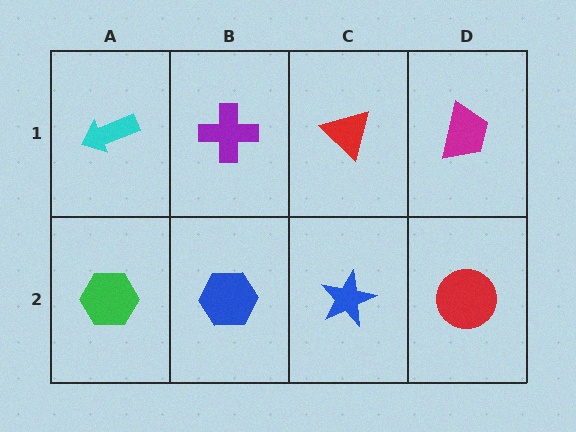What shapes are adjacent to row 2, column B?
A purple cross (row 1, column B), a green hexagon (row 2, column A), a blue star (row 2, column C).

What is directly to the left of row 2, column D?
A blue star.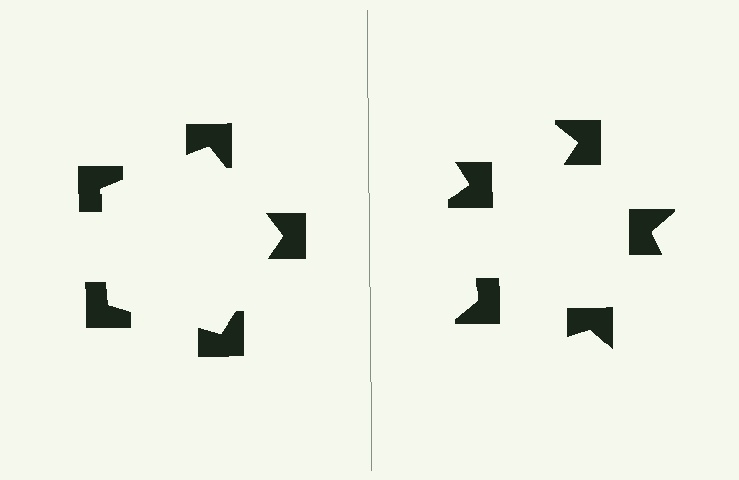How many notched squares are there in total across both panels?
10 — 5 on each side.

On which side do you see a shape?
An illusory pentagon appears on the left side. On the right side the wedge cuts are rotated, so no coherent shape forms.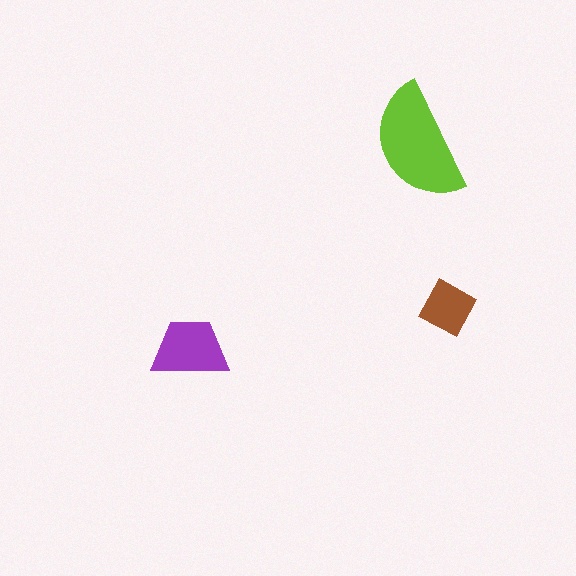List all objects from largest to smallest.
The lime semicircle, the purple trapezoid, the brown square.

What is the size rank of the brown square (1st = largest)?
3rd.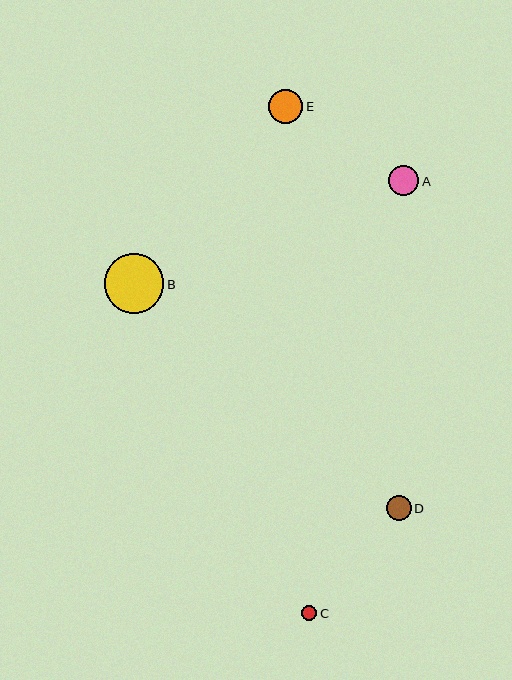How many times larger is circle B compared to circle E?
Circle B is approximately 1.7 times the size of circle E.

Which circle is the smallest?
Circle C is the smallest with a size of approximately 15 pixels.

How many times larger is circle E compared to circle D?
Circle E is approximately 1.4 times the size of circle D.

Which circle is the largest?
Circle B is the largest with a size of approximately 60 pixels.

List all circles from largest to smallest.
From largest to smallest: B, E, A, D, C.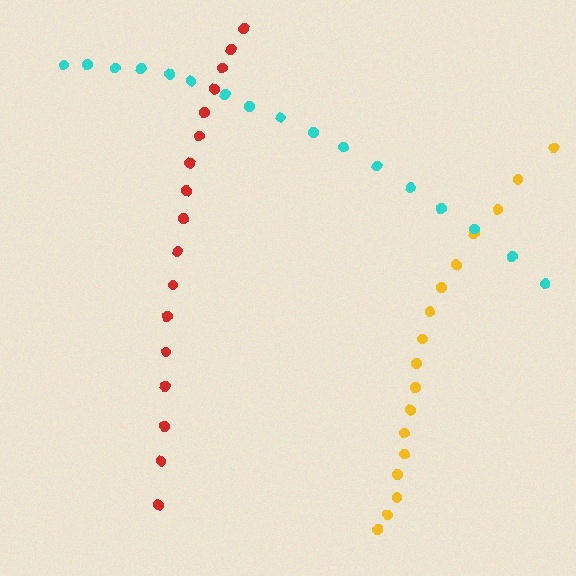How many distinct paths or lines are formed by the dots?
There are 3 distinct paths.